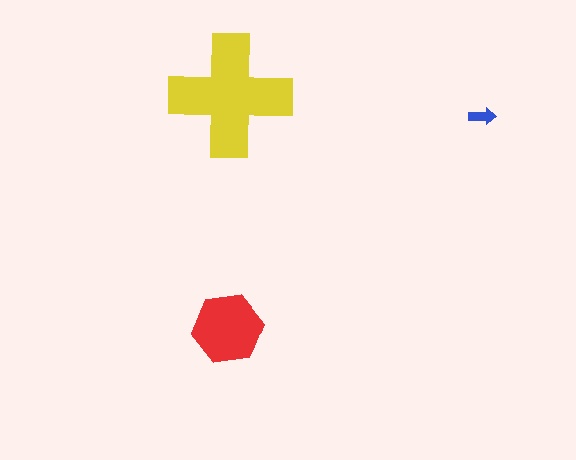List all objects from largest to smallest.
The yellow cross, the red hexagon, the blue arrow.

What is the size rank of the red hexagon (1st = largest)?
2nd.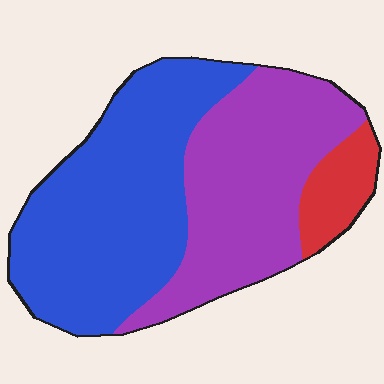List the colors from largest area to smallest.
From largest to smallest: blue, purple, red.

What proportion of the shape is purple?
Purple covers 40% of the shape.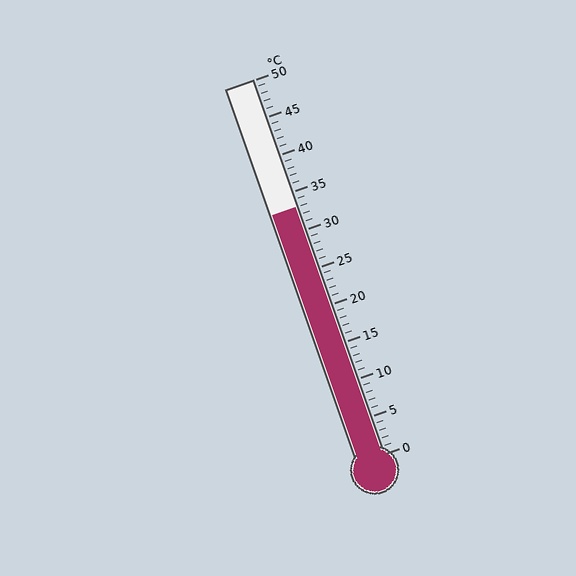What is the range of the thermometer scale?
The thermometer scale ranges from 0°C to 50°C.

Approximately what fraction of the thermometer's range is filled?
The thermometer is filled to approximately 65% of its range.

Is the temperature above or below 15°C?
The temperature is above 15°C.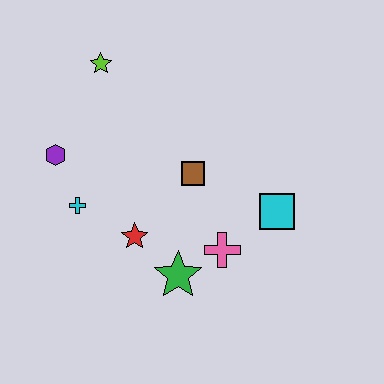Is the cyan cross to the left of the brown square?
Yes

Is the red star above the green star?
Yes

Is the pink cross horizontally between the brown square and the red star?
No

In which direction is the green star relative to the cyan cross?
The green star is to the right of the cyan cross.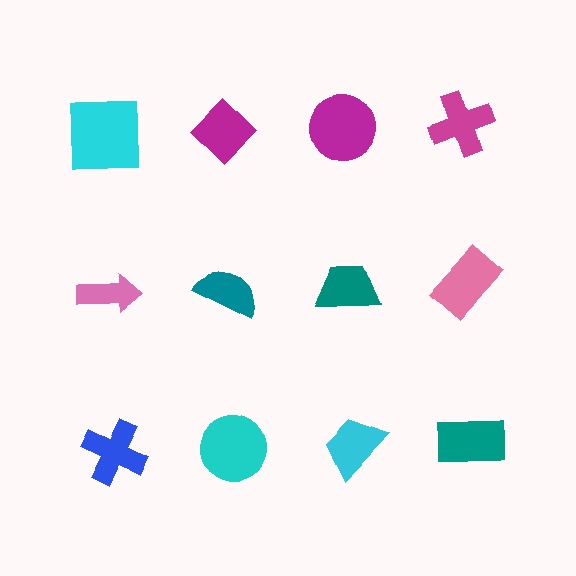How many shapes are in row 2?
4 shapes.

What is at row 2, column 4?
A pink rectangle.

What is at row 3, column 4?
A teal rectangle.